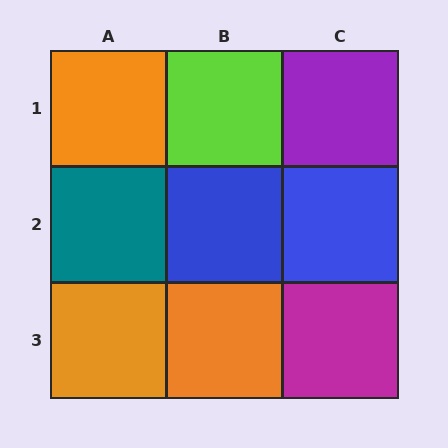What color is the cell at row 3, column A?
Orange.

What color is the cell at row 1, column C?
Purple.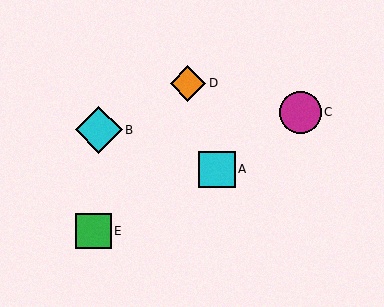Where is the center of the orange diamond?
The center of the orange diamond is at (188, 83).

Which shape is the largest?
The cyan diamond (labeled B) is the largest.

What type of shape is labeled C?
Shape C is a magenta circle.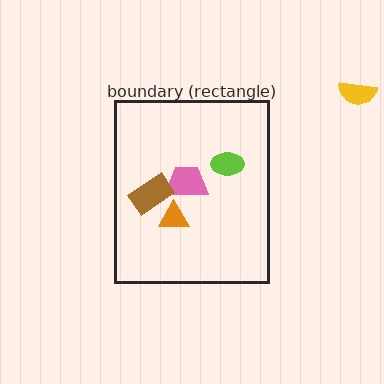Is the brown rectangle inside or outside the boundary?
Inside.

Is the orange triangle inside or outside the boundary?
Inside.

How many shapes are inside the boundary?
4 inside, 1 outside.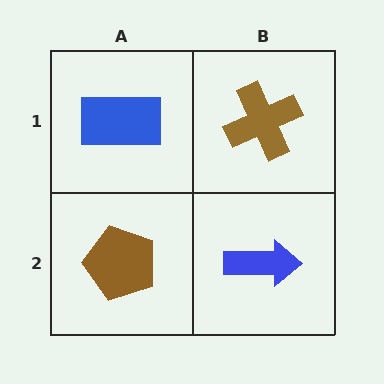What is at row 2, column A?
A brown pentagon.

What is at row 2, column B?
A blue arrow.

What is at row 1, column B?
A brown cross.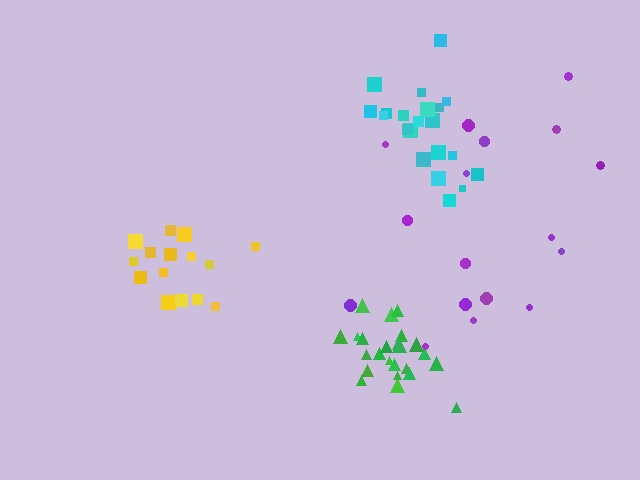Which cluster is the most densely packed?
Green.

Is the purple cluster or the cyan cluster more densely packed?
Cyan.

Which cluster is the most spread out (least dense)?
Purple.